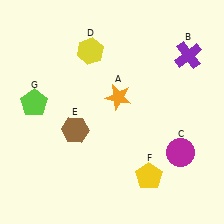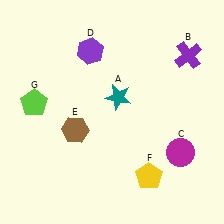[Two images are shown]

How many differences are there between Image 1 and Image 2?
There are 2 differences between the two images.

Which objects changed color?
A changed from orange to teal. D changed from yellow to purple.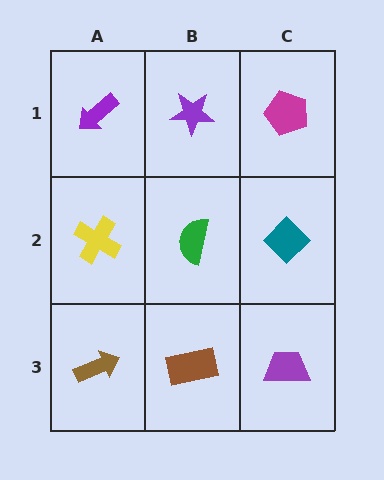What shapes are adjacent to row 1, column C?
A teal diamond (row 2, column C), a purple star (row 1, column B).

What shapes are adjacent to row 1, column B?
A green semicircle (row 2, column B), a purple arrow (row 1, column A), a magenta pentagon (row 1, column C).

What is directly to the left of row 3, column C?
A brown rectangle.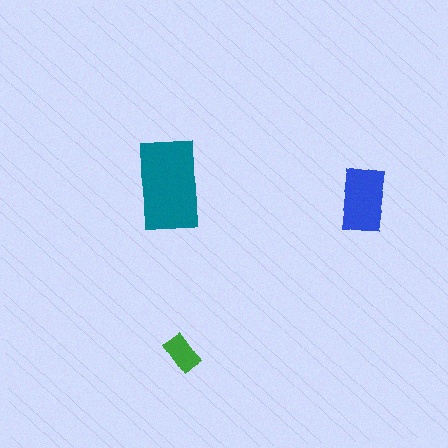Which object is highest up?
The teal rectangle is topmost.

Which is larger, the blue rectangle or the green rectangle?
The blue one.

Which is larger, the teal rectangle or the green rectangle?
The teal one.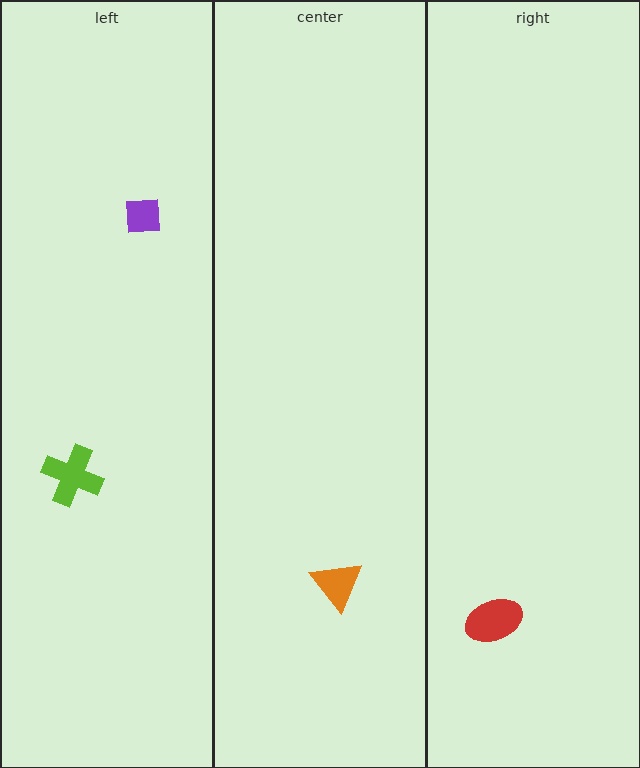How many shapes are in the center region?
1.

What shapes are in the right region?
The red ellipse.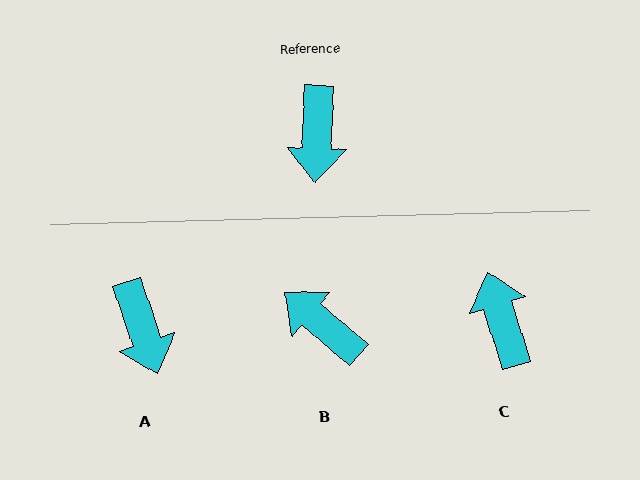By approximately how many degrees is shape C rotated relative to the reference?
Approximately 160 degrees clockwise.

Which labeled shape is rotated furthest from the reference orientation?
C, about 160 degrees away.